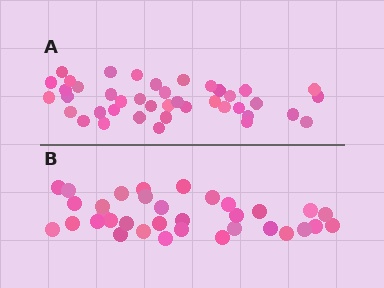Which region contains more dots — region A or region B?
Region A (the top region) has more dots.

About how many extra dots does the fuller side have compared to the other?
Region A has roughly 8 or so more dots than region B.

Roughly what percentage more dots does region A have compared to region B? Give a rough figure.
About 20% more.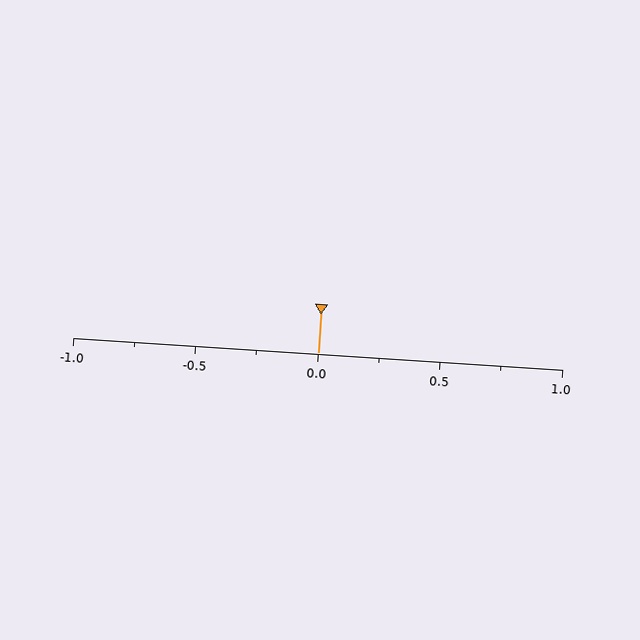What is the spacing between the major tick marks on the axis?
The major ticks are spaced 0.5 apart.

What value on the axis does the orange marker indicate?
The marker indicates approximately 0.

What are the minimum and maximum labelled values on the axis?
The axis runs from -1.0 to 1.0.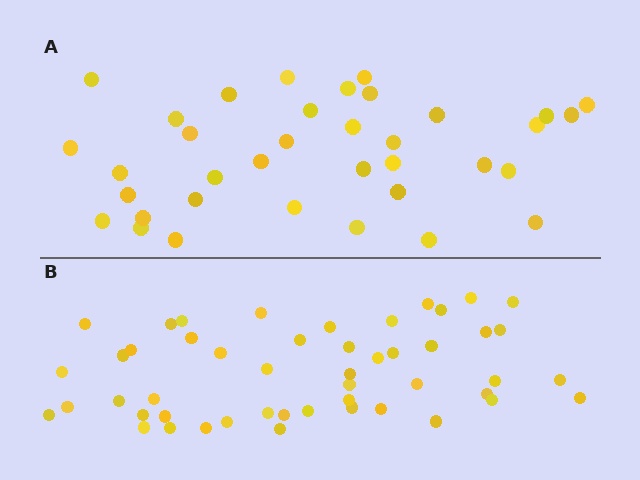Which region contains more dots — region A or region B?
Region B (the bottom region) has more dots.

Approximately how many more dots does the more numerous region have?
Region B has approximately 15 more dots than region A.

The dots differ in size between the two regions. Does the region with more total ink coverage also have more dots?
No. Region A has more total ink coverage because its dots are larger, but region B actually contains more individual dots. Total area can be misleading — the number of items is what matters here.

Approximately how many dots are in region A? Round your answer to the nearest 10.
About 40 dots. (The exact count is 36, which rounds to 40.)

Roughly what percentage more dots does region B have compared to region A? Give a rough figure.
About 35% more.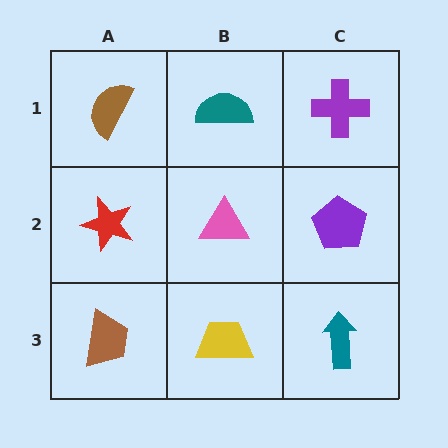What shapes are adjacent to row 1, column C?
A purple pentagon (row 2, column C), a teal semicircle (row 1, column B).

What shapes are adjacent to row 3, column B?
A pink triangle (row 2, column B), a brown trapezoid (row 3, column A), a teal arrow (row 3, column C).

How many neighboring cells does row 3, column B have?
3.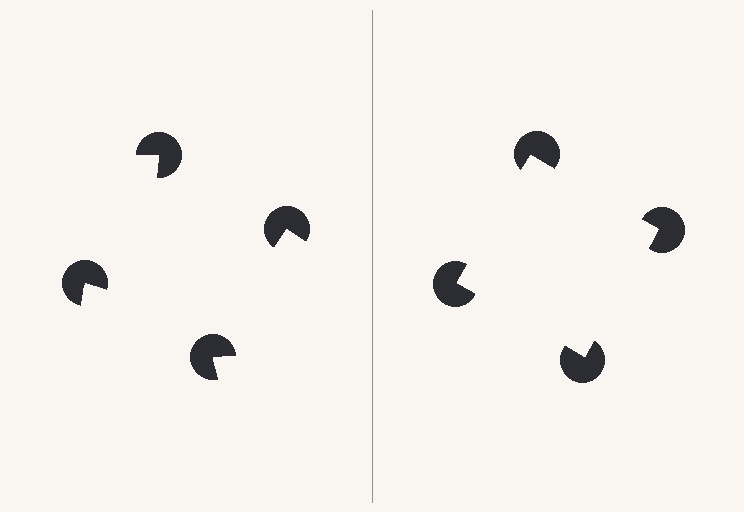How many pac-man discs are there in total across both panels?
8 — 4 on each side.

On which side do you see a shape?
An illusory square appears on the right side. On the left side the wedge cuts are rotated, so no coherent shape forms.